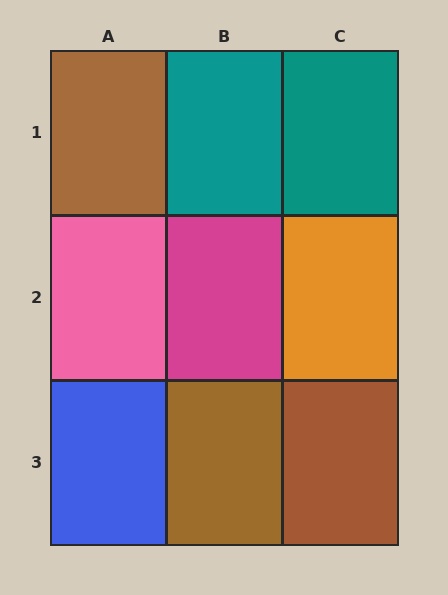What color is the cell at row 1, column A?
Brown.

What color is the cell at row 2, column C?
Orange.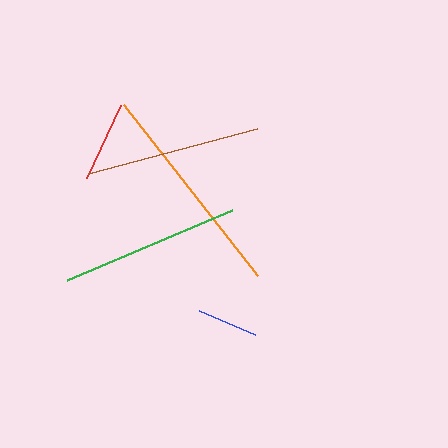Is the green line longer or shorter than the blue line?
The green line is longer than the blue line.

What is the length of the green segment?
The green segment is approximately 179 pixels long.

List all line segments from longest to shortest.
From longest to shortest: orange, green, brown, red, blue.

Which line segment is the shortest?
The blue line is the shortest at approximately 61 pixels.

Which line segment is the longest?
The orange line is the longest at approximately 217 pixels.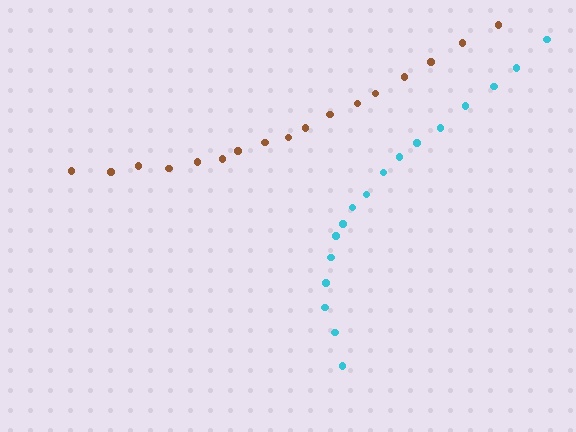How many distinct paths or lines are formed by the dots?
There are 2 distinct paths.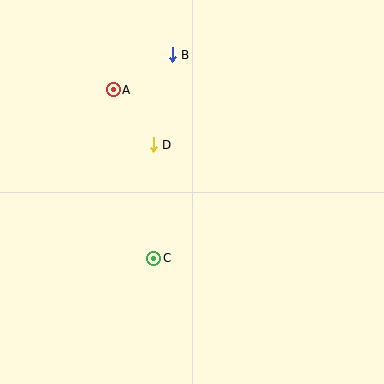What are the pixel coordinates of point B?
Point B is at (172, 55).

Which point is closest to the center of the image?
Point D at (153, 145) is closest to the center.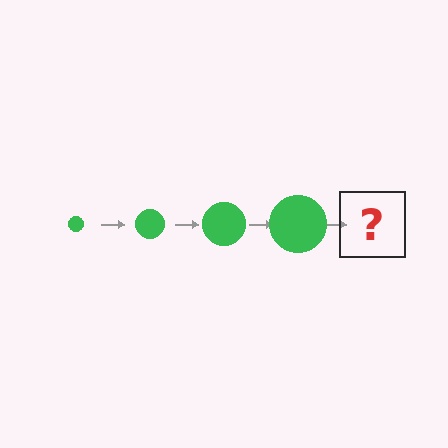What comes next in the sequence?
The next element should be a green circle, larger than the previous one.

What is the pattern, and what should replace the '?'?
The pattern is that the circle gets progressively larger each step. The '?' should be a green circle, larger than the previous one.